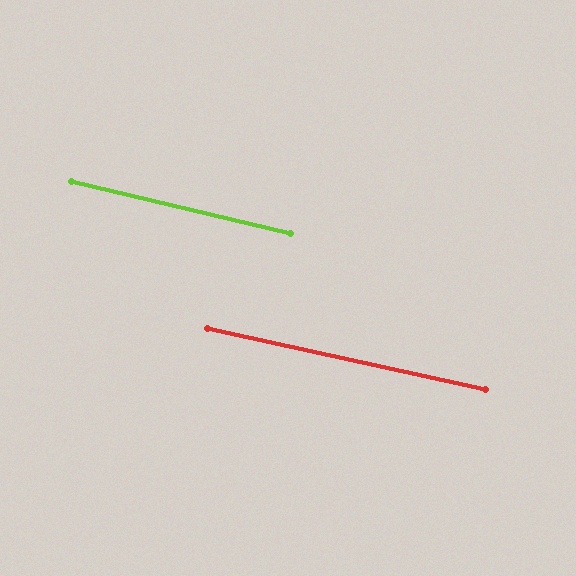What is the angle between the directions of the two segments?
Approximately 1 degree.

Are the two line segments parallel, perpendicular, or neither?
Parallel — their directions differ by only 1.0°.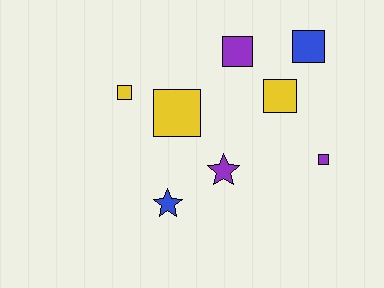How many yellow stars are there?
There are no yellow stars.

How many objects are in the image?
There are 8 objects.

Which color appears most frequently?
Purple, with 3 objects.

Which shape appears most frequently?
Square, with 6 objects.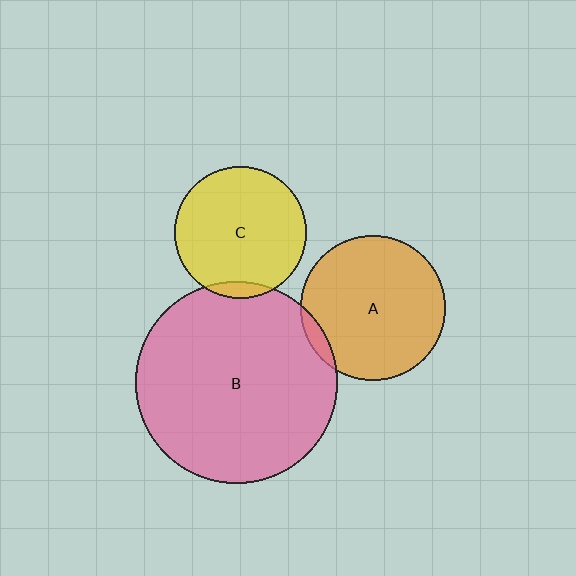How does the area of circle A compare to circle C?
Approximately 1.2 times.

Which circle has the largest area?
Circle B (pink).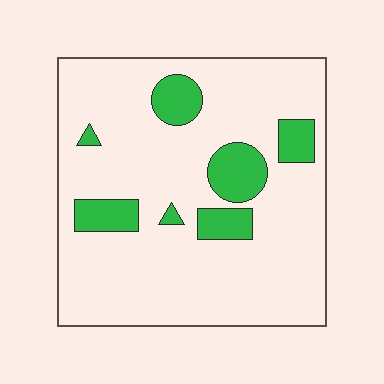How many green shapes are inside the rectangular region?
7.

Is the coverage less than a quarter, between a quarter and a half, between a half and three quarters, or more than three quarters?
Less than a quarter.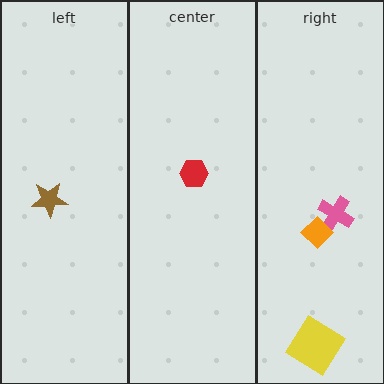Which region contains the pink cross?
The right region.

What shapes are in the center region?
The red hexagon.